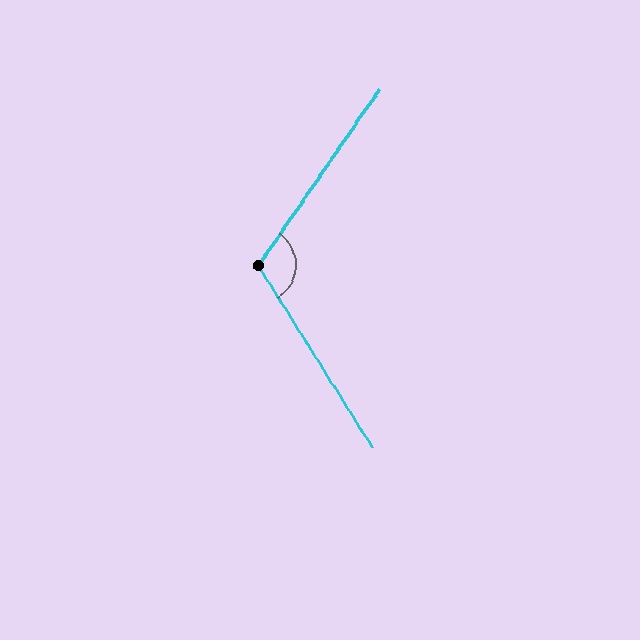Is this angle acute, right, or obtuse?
It is obtuse.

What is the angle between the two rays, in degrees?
Approximately 113 degrees.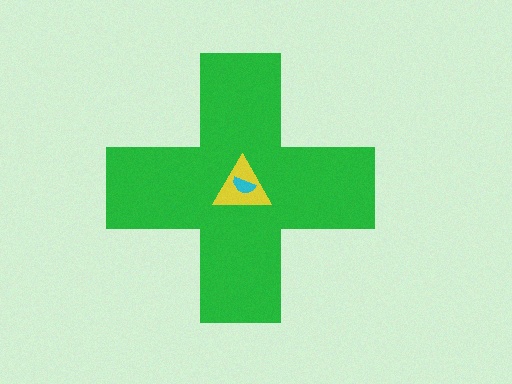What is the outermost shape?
The green cross.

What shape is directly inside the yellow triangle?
The cyan semicircle.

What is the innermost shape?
The cyan semicircle.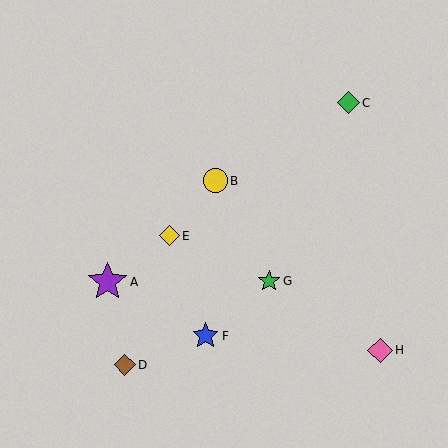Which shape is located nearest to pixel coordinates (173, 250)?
The yellow diamond (labeled E) at (169, 236) is nearest to that location.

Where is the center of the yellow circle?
The center of the yellow circle is at (215, 181).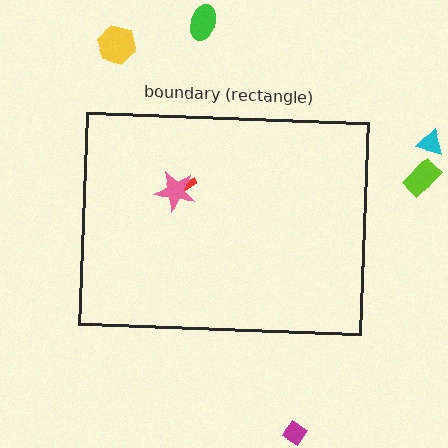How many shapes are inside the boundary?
2 inside, 5 outside.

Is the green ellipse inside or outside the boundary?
Outside.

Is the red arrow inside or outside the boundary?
Inside.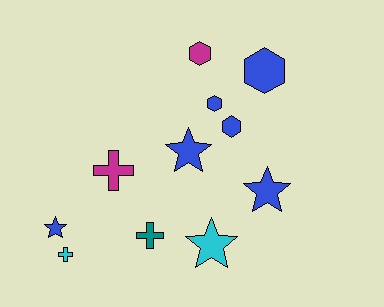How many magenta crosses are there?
There is 1 magenta cross.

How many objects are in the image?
There are 11 objects.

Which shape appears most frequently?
Star, with 4 objects.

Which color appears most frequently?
Blue, with 6 objects.